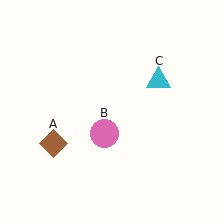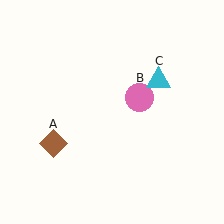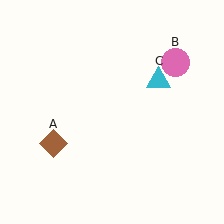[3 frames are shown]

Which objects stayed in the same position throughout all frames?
Brown diamond (object A) and cyan triangle (object C) remained stationary.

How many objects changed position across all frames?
1 object changed position: pink circle (object B).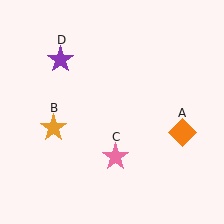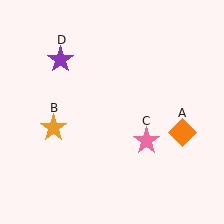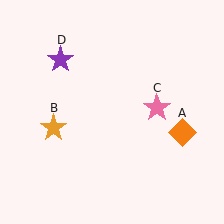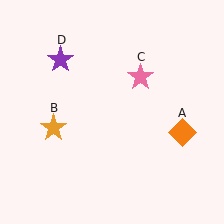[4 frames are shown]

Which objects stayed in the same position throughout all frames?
Orange diamond (object A) and orange star (object B) and purple star (object D) remained stationary.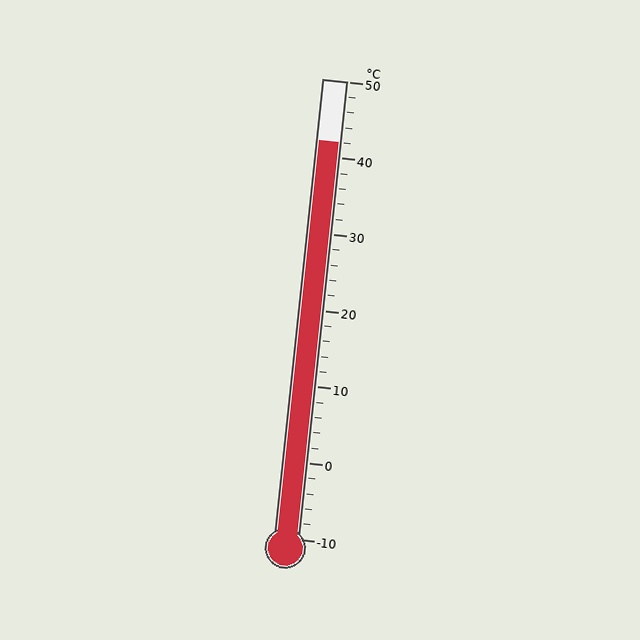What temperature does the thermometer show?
The thermometer shows approximately 42°C.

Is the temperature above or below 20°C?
The temperature is above 20°C.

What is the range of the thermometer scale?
The thermometer scale ranges from -10°C to 50°C.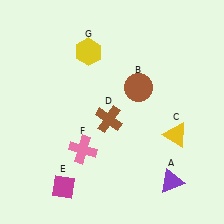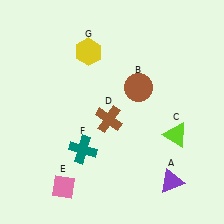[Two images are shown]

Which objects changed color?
C changed from yellow to lime. E changed from magenta to pink. F changed from pink to teal.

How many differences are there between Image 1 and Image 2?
There are 3 differences between the two images.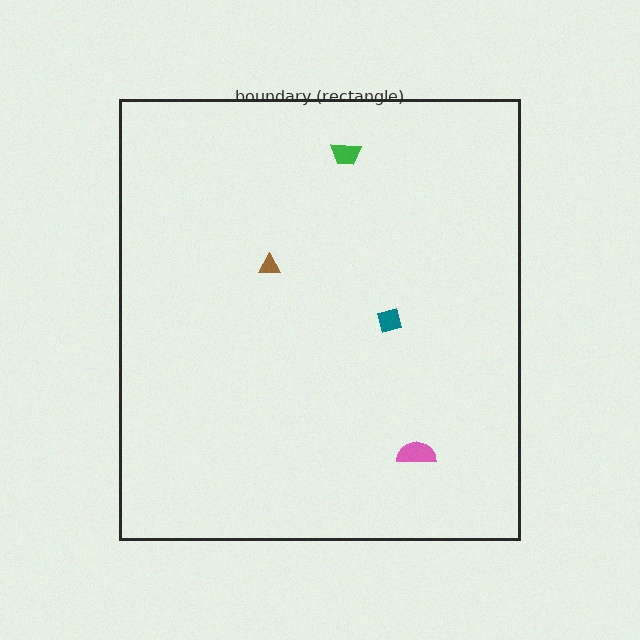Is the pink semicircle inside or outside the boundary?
Inside.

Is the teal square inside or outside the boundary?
Inside.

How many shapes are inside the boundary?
4 inside, 0 outside.